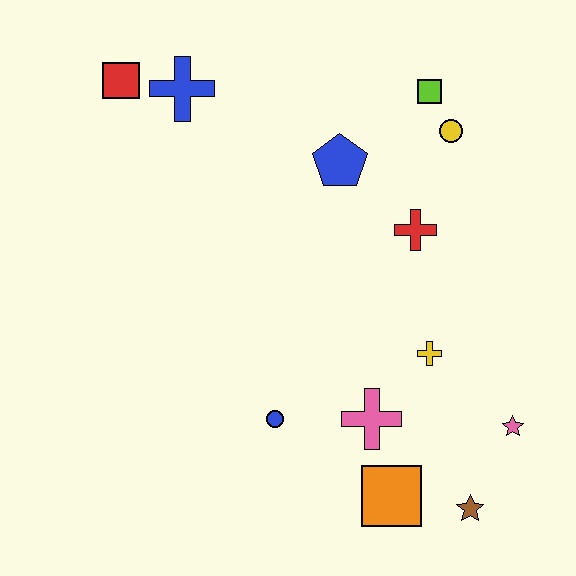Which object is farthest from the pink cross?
The red square is farthest from the pink cross.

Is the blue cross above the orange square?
Yes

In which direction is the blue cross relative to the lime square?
The blue cross is to the left of the lime square.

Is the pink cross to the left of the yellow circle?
Yes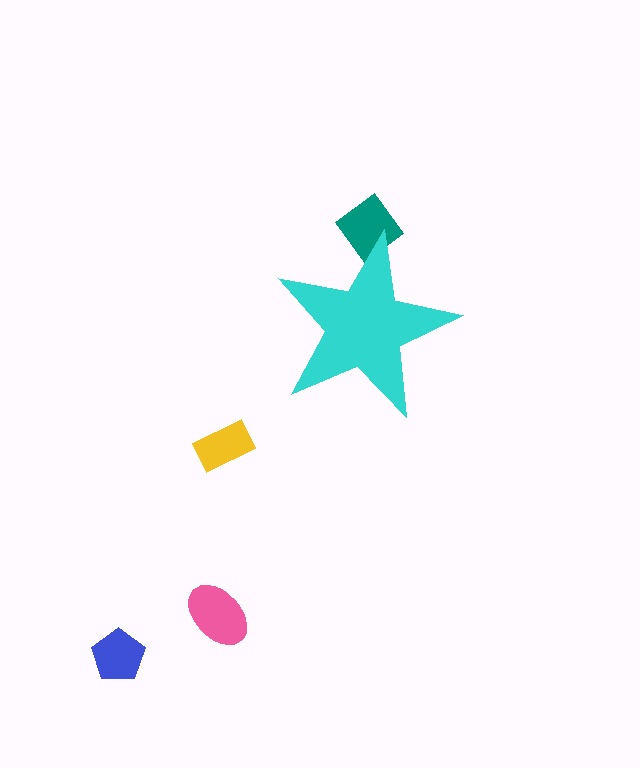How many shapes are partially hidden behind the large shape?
1 shape is partially hidden.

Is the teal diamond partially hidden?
Yes, the teal diamond is partially hidden behind the cyan star.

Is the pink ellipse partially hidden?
No, the pink ellipse is fully visible.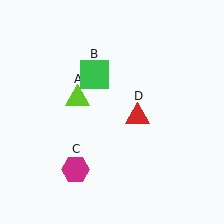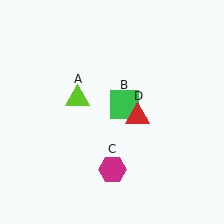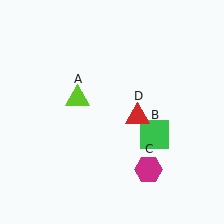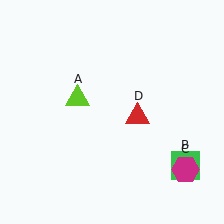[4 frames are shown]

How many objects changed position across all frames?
2 objects changed position: green square (object B), magenta hexagon (object C).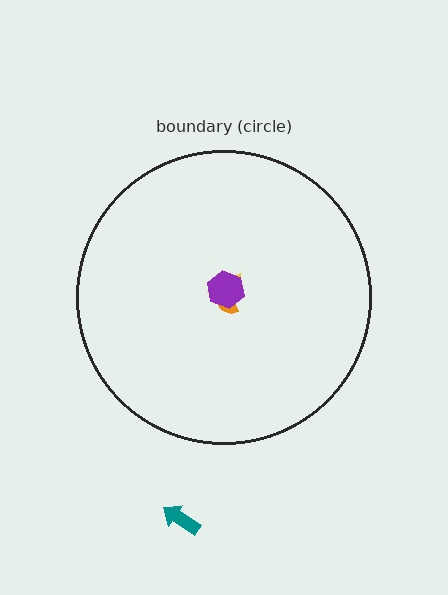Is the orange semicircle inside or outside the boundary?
Inside.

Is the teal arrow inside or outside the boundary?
Outside.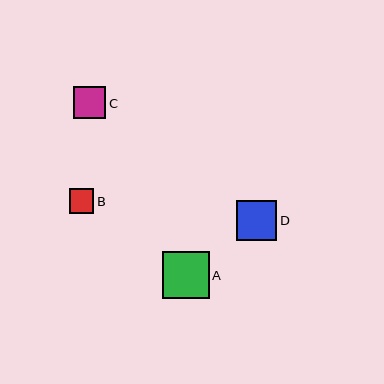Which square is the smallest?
Square B is the smallest with a size of approximately 25 pixels.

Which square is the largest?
Square A is the largest with a size of approximately 46 pixels.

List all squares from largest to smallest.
From largest to smallest: A, D, C, B.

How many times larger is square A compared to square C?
Square A is approximately 1.4 times the size of square C.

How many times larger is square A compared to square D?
Square A is approximately 1.2 times the size of square D.